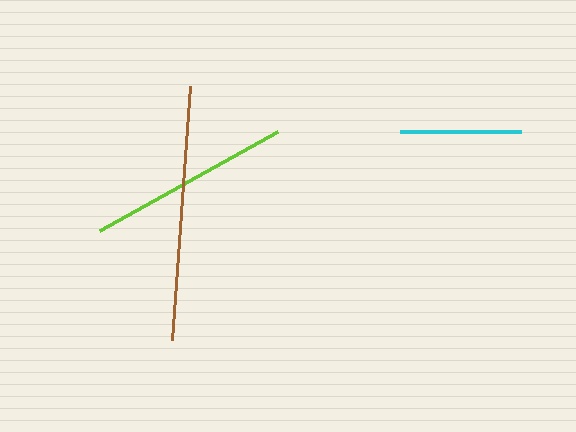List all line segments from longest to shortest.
From longest to shortest: brown, lime, cyan.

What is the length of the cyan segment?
The cyan segment is approximately 121 pixels long.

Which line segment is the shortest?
The cyan line is the shortest at approximately 121 pixels.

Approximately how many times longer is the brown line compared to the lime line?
The brown line is approximately 1.3 times the length of the lime line.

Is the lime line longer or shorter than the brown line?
The brown line is longer than the lime line.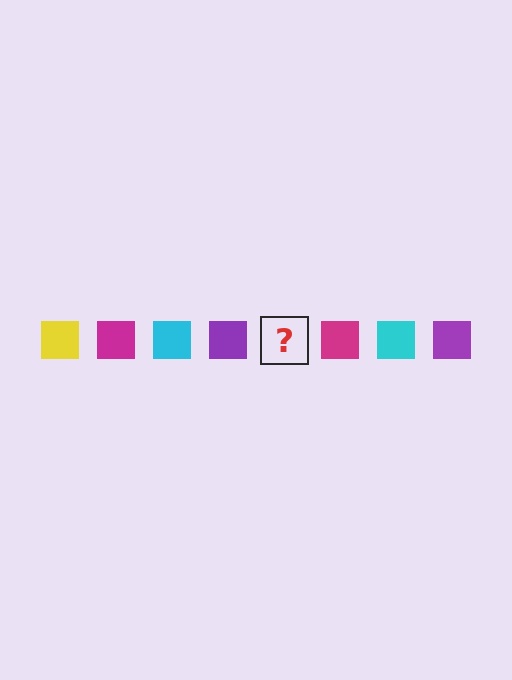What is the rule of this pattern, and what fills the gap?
The rule is that the pattern cycles through yellow, magenta, cyan, purple squares. The gap should be filled with a yellow square.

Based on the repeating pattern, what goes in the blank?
The blank should be a yellow square.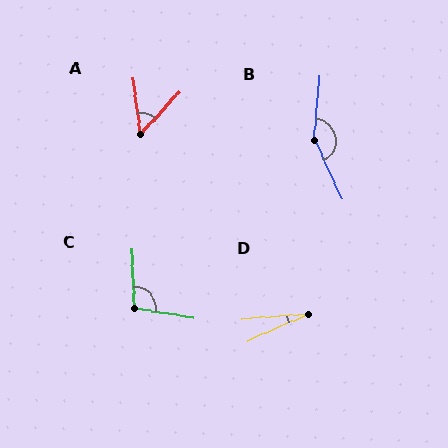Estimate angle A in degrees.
Approximately 51 degrees.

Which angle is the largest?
B, at approximately 150 degrees.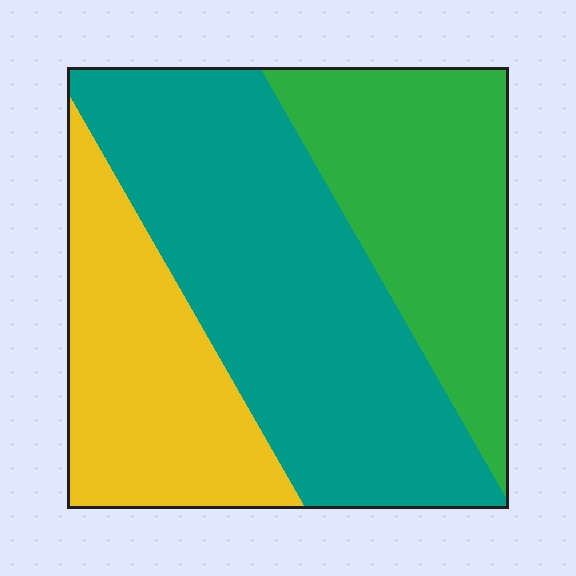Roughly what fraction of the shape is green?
Green takes up about one quarter (1/4) of the shape.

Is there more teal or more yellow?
Teal.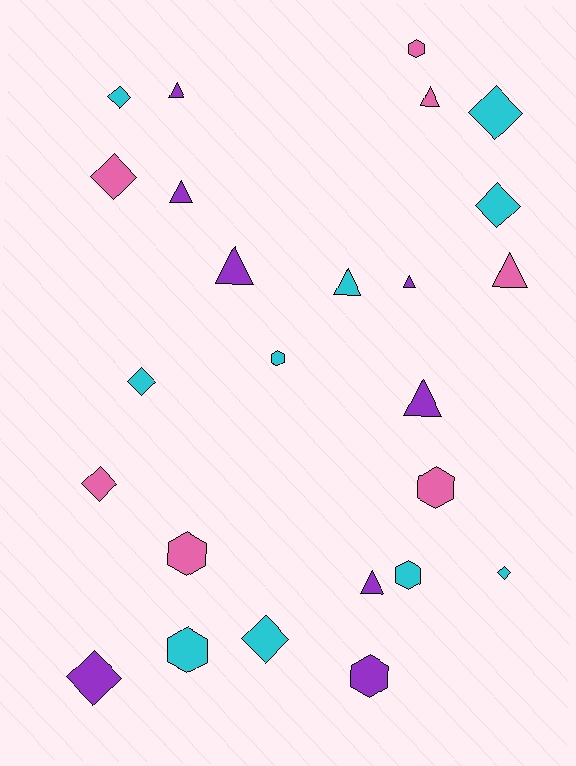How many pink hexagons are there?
There are 3 pink hexagons.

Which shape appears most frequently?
Diamond, with 9 objects.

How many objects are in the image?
There are 25 objects.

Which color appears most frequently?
Cyan, with 10 objects.